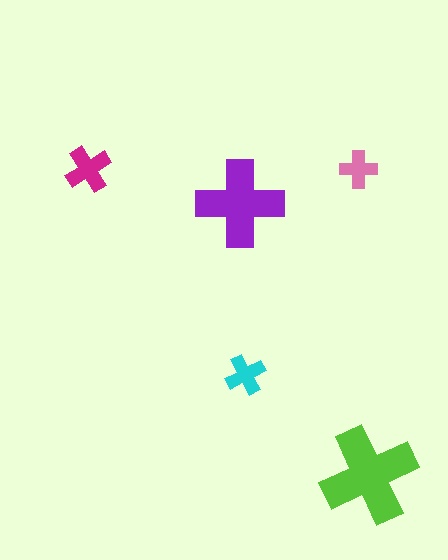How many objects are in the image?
There are 5 objects in the image.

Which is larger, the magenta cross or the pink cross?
The magenta one.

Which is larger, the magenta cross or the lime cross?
The lime one.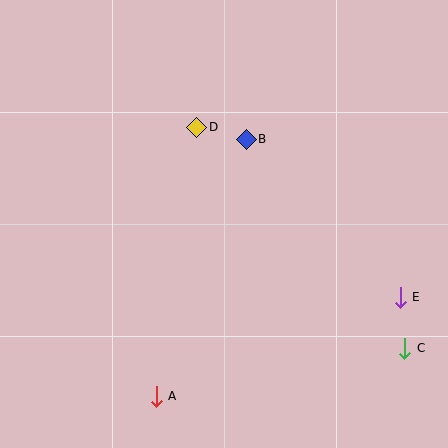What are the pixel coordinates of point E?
Point E is at (400, 297).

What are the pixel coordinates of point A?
Point A is at (156, 396).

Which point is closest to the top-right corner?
Point B is closest to the top-right corner.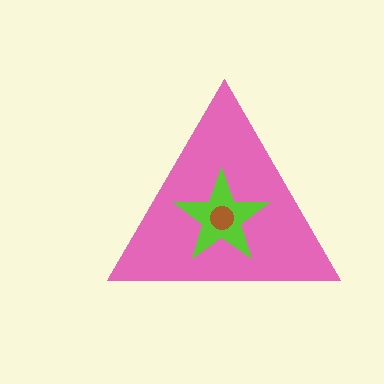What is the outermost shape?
The pink triangle.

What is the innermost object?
The brown circle.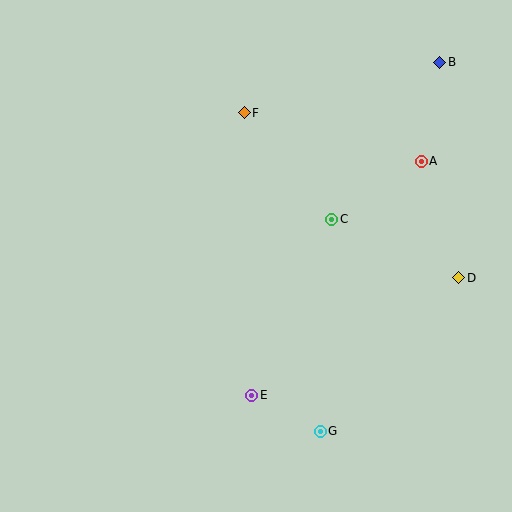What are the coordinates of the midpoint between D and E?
The midpoint between D and E is at (355, 337).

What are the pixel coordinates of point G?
Point G is at (320, 431).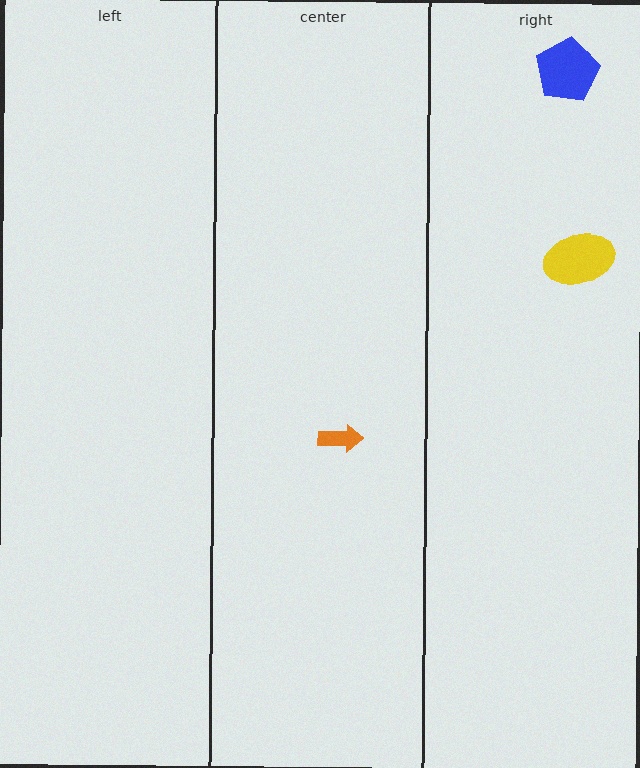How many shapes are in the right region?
2.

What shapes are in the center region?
The orange arrow.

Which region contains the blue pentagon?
The right region.